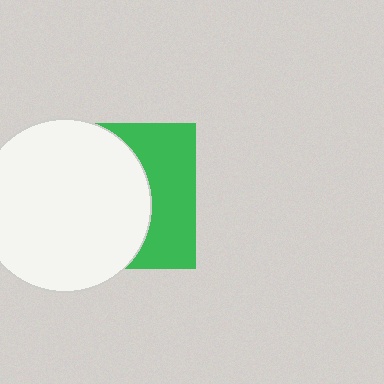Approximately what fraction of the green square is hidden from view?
Roughly 62% of the green square is hidden behind the white circle.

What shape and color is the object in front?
The object in front is a white circle.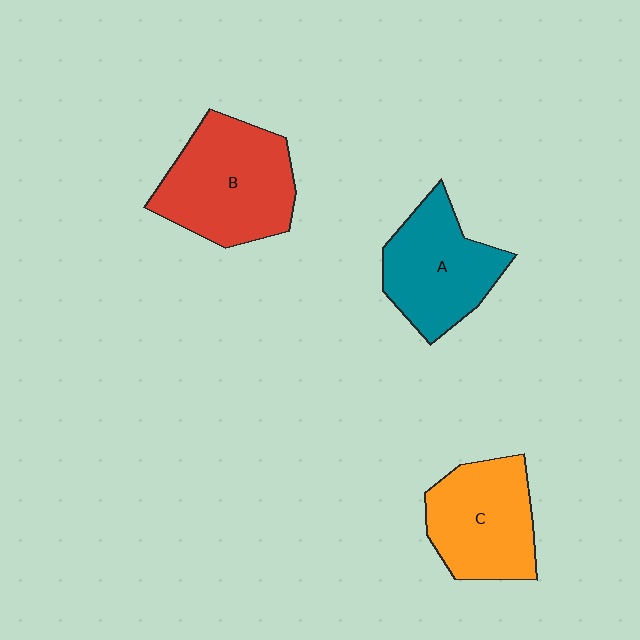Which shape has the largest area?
Shape B (red).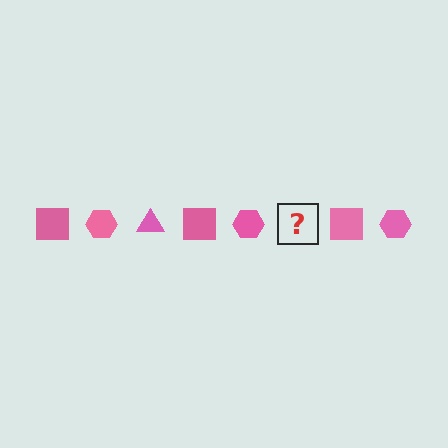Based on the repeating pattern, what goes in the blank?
The blank should be a pink triangle.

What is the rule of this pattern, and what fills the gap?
The rule is that the pattern cycles through square, hexagon, triangle shapes in pink. The gap should be filled with a pink triangle.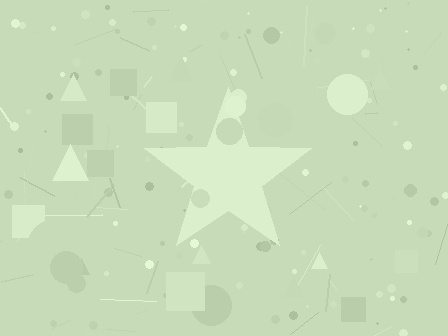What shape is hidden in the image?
A star is hidden in the image.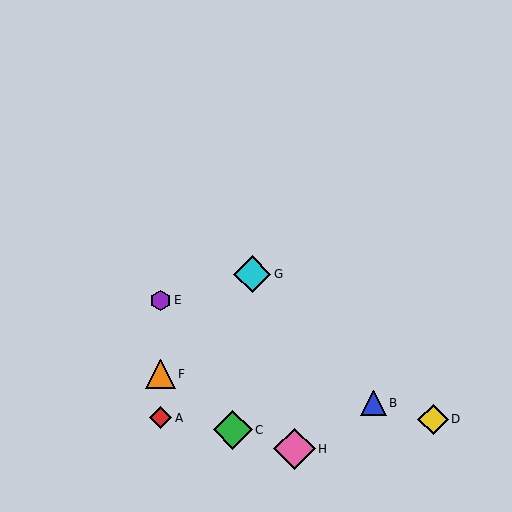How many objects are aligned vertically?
3 objects (A, E, F) are aligned vertically.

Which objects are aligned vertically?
Objects A, E, F are aligned vertically.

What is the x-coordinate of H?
Object H is at x≈294.